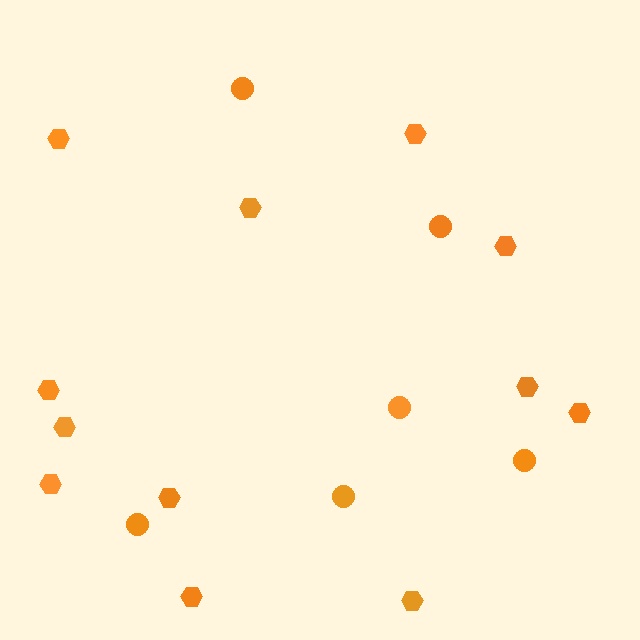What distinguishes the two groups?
There are 2 groups: one group of circles (6) and one group of hexagons (12).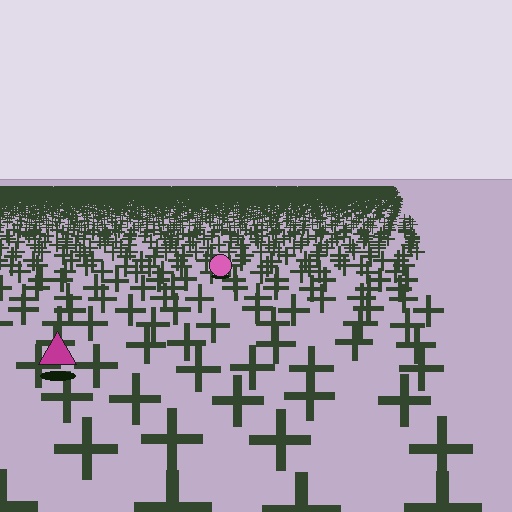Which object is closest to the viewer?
The magenta triangle is closest. The texture marks near it are larger and more spread out.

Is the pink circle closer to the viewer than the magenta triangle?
No. The magenta triangle is closer — you can tell from the texture gradient: the ground texture is coarser near it.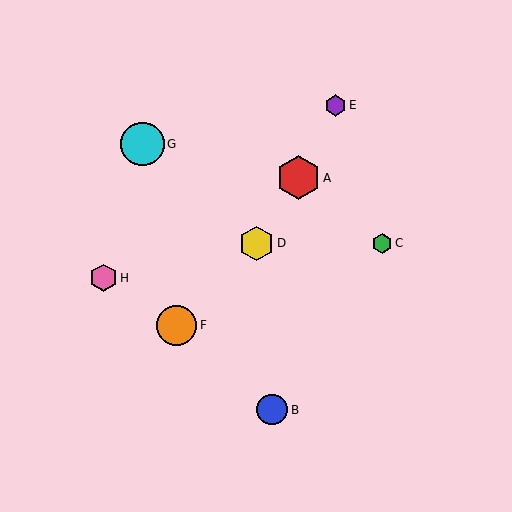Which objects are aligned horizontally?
Objects C, D are aligned horizontally.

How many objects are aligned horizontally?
2 objects (C, D) are aligned horizontally.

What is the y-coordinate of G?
Object G is at y≈144.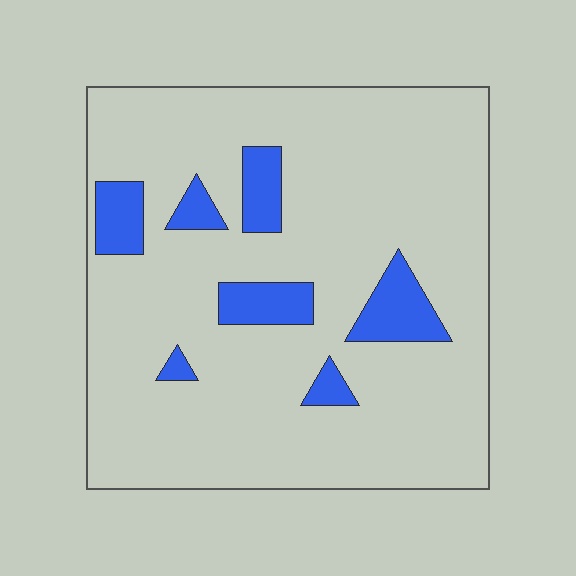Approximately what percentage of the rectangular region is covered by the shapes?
Approximately 15%.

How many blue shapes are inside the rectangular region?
7.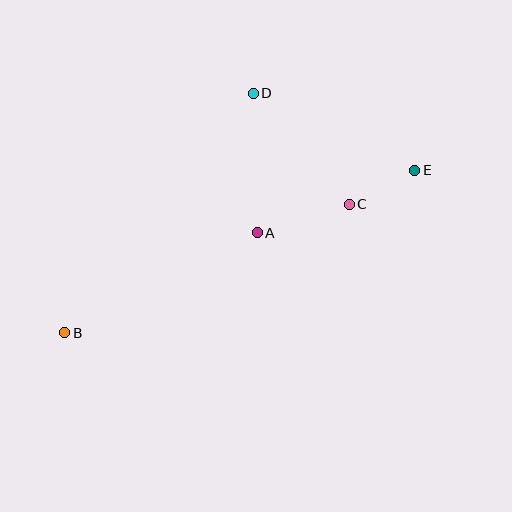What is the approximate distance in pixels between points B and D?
The distance between B and D is approximately 305 pixels.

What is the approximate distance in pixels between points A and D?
The distance between A and D is approximately 140 pixels.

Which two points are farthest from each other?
Points B and E are farthest from each other.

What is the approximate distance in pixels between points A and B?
The distance between A and B is approximately 217 pixels.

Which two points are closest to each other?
Points C and E are closest to each other.